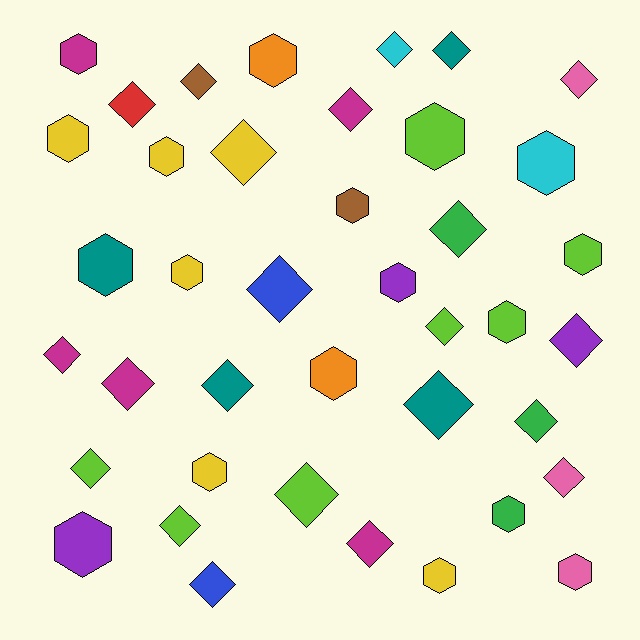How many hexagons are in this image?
There are 18 hexagons.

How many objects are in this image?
There are 40 objects.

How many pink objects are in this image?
There are 3 pink objects.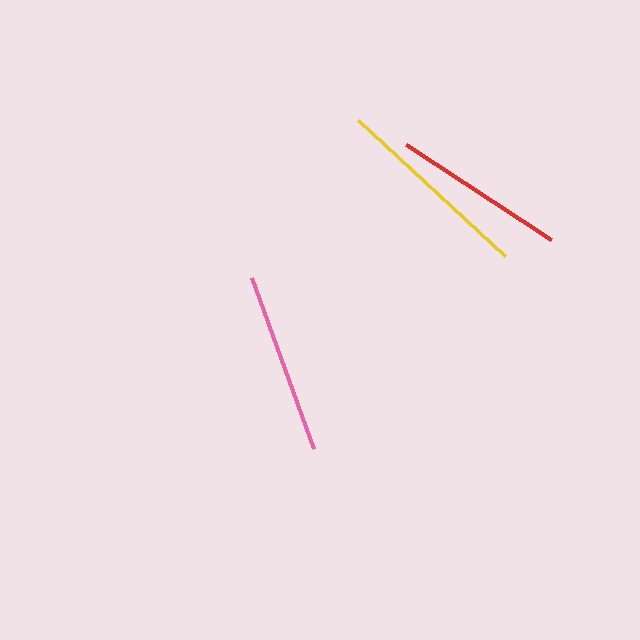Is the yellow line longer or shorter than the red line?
The yellow line is longer than the red line.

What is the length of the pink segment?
The pink segment is approximately 182 pixels long.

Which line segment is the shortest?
The red line is the shortest at approximately 173 pixels.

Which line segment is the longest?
The yellow line is the longest at approximately 200 pixels.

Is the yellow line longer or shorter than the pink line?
The yellow line is longer than the pink line.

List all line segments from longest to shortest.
From longest to shortest: yellow, pink, red.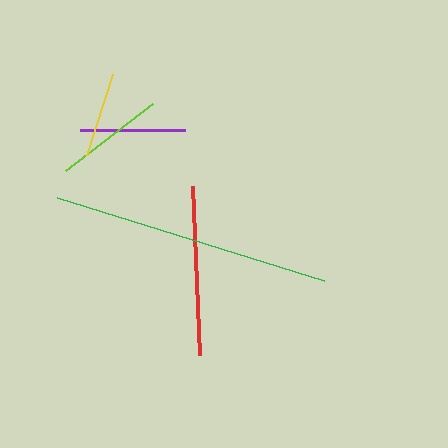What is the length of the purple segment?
The purple segment is approximately 105 pixels long.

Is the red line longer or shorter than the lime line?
The red line is longer than the lime line.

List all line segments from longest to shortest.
From longest to shortest: green, red, lime, purple, yellow.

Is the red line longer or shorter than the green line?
The green line is longer than the red line.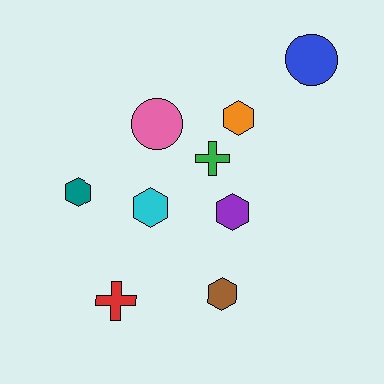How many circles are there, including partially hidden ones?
There are 2 circles.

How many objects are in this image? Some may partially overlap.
There are 9 objects.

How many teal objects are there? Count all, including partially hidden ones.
There is 1 teal object.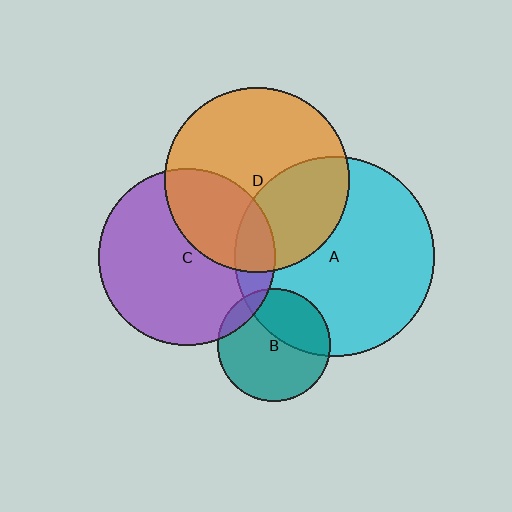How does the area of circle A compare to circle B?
Approximately 3.1 times.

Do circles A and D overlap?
Yes.